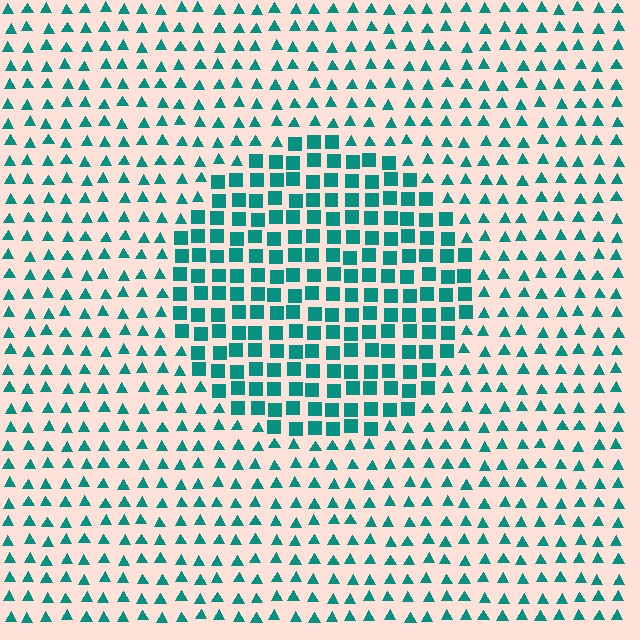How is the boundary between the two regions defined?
The boundary is defined by a change in element shape: squares inside vs. triangles outside. All elements share the same color and spacing.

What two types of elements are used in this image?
The image uses squares inside the circle region and triangles outside it.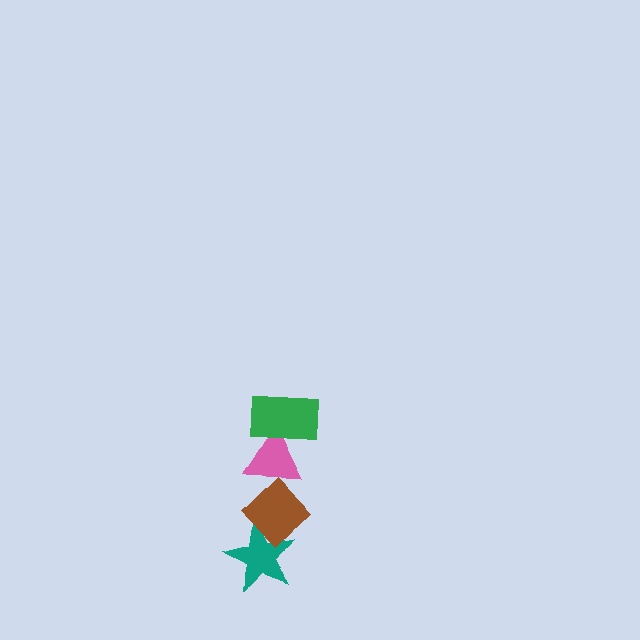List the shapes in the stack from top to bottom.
From top to bottom: the green rectangle, the pink triangle, the brown diamond, the teal star.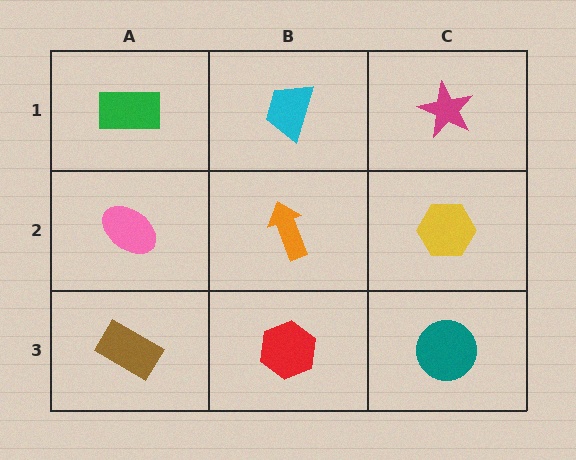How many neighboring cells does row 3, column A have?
2.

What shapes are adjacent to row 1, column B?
An orange arrow (row 2, column B), a green rectangle (row 1, column A), a magenta star (row 1, column C).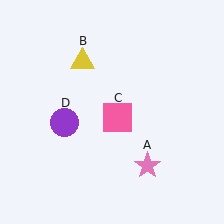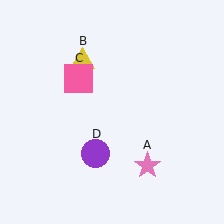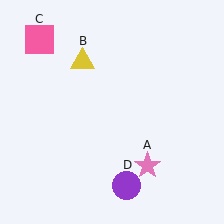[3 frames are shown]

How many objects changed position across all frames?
2 objects changed position: pink square (object C), purple circle (object D).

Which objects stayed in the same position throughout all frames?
Pink star (object A) and yellow triangle (object B) remained stationary.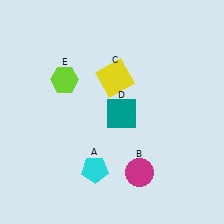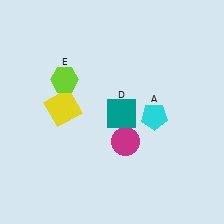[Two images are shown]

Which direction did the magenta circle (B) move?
The magenta circle (B) moved up.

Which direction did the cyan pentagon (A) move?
The cyan pentagon (A) moved right.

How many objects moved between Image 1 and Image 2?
3 objects moved between the two images.